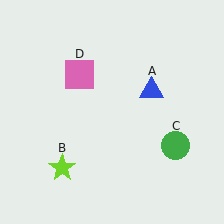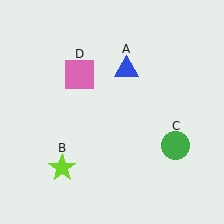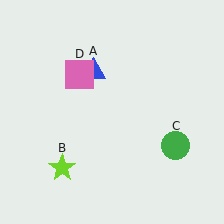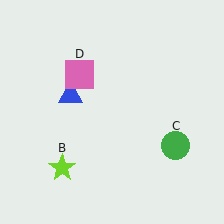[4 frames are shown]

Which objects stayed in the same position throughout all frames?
Lime star (object B) and green circle (object C) and pink square (object D) remained stationary.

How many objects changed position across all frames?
1 object changed position: blue triangle (object A).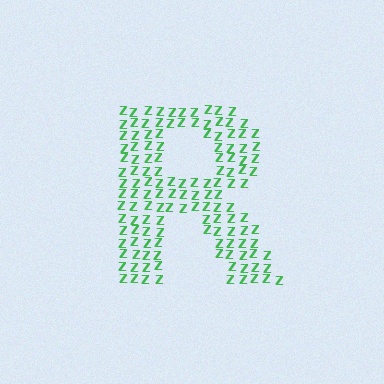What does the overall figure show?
The overall figure shows the letter R.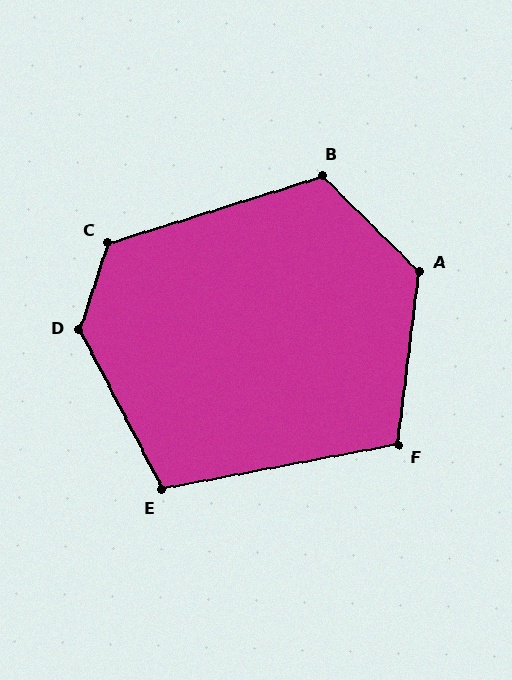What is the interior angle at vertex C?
Approximately 126 degrees (obtuse).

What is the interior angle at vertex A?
Approximately 128 degrees (obtuse).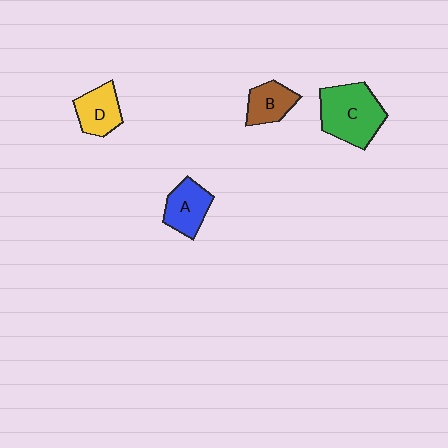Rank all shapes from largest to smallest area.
From largest to smallest: C (green), A (blue), D (yellow), B (brown).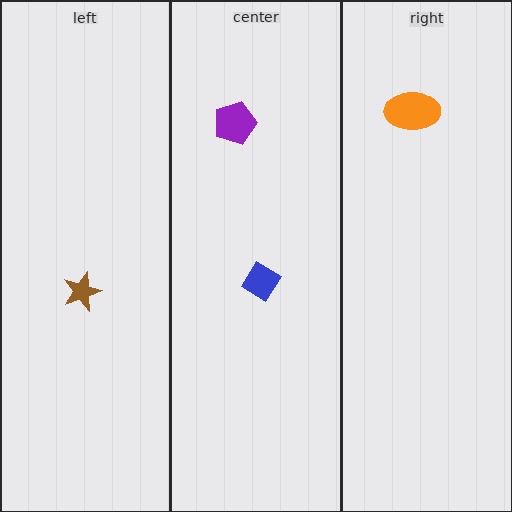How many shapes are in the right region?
1.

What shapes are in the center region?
The blue diamond, the purple pentagon.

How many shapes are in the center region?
2.